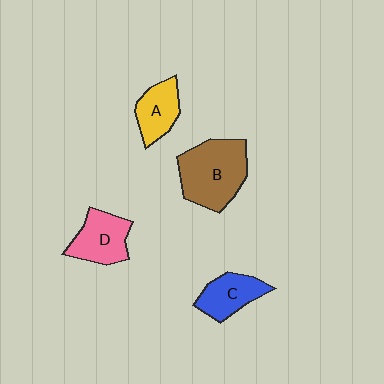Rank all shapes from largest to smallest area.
From largest to smallest: B (brown), D (pink), C (blue), A (yellow).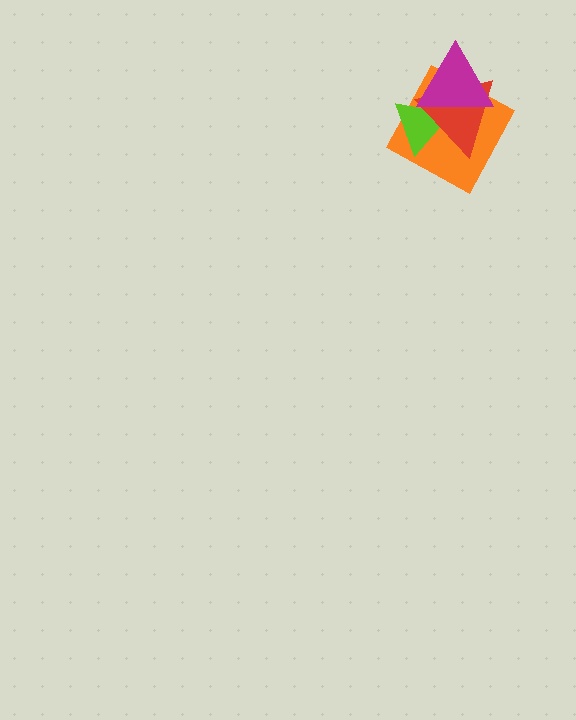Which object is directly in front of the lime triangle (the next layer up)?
The red triangle is directly in front of the lime triangle.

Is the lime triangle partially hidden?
Yes, it is partially covered by another shape.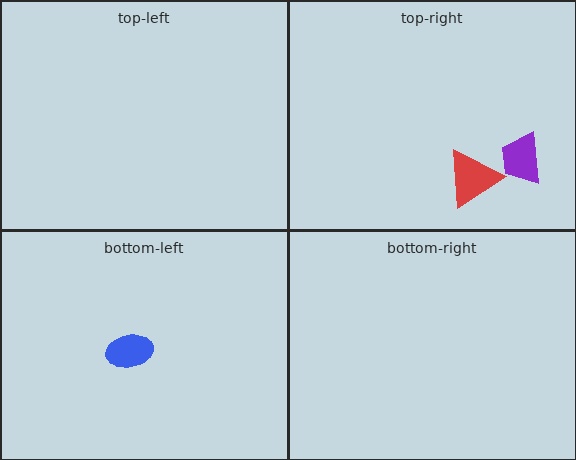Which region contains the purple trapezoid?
The top-right region.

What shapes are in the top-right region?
The purple trapezoid, the red triangle.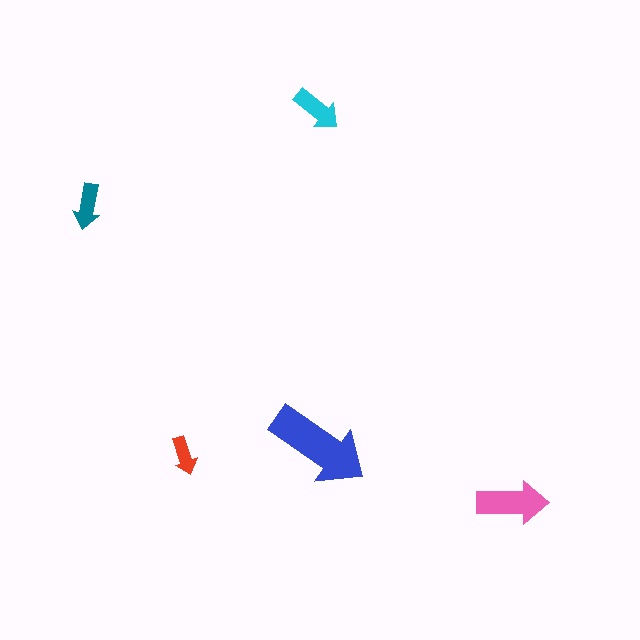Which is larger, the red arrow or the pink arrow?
The pink one.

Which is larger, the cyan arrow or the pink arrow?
The pink one.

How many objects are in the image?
There are 5 objects in the image.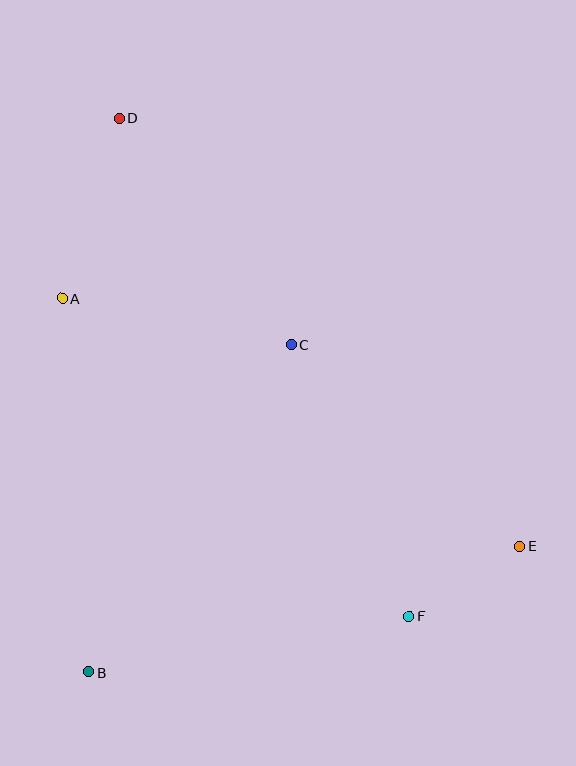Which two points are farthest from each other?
Points D and E are farthest from each other.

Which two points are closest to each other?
Points E and F are closest to each other.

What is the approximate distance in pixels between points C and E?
The distance between C and E is approximately 305 pixels.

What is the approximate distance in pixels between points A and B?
The distance between A and B is approximately 375 pixels.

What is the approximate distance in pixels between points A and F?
The distance between A and F is approximately 470 pixels.